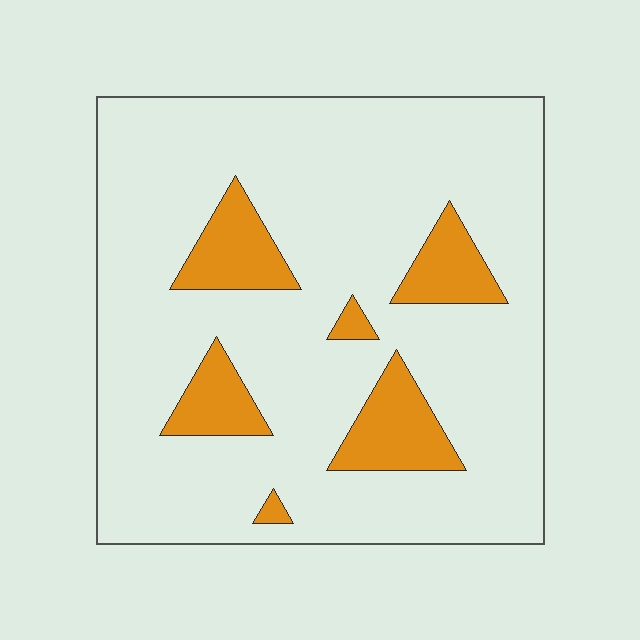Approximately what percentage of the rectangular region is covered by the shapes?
Approximately 15%.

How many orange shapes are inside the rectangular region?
6.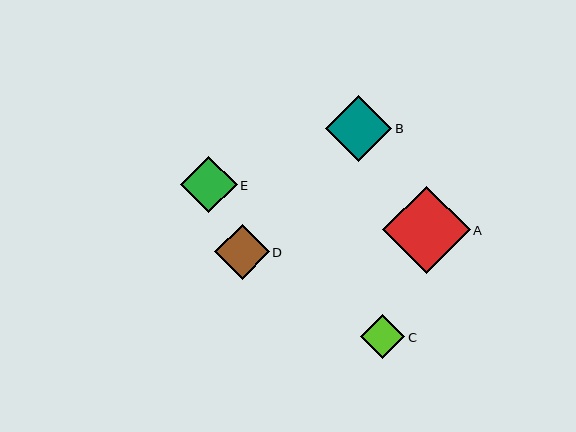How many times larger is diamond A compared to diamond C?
Diamond A is approximately 2.0 times the size of diamond C.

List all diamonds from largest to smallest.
From largest to smallest: A, B, E, D, C.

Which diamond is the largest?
Diamond A is the largest with a size of approximately 88 pixels.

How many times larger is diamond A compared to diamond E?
Diamond A is approximately 1.6 times the size of diamond E.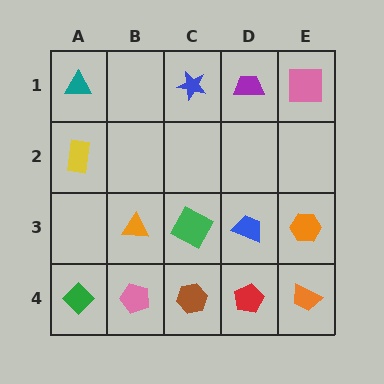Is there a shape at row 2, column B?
No, that cell is empty.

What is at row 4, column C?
A brown hexagon.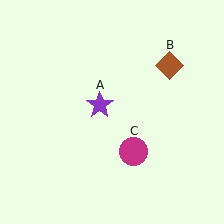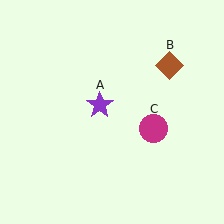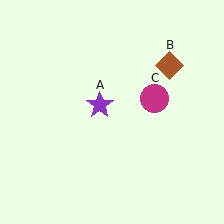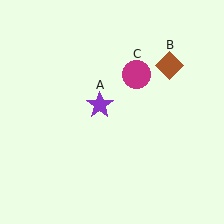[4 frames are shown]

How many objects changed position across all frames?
1 object changed position: magenta circle (object C).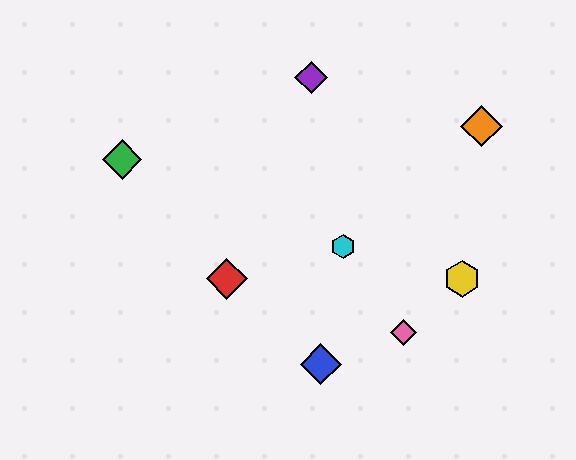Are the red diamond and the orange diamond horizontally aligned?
No, the red diamond is at y≈279 and the orange diamond is at y≈126.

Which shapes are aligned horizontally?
The red diamond, the yellow hexagon are aligned horizontally.